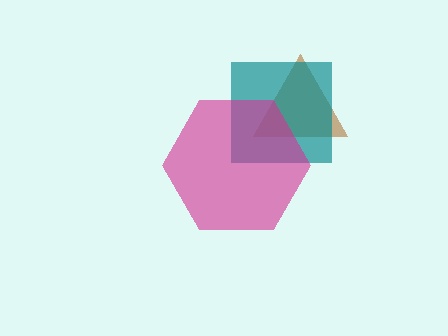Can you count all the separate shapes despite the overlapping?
Yes, there are 3 separate shapes.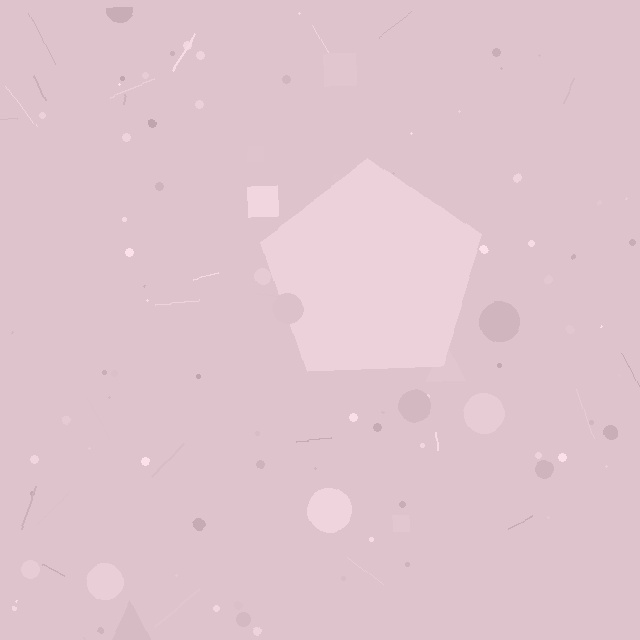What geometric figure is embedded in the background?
A pentagon is embedded in the background.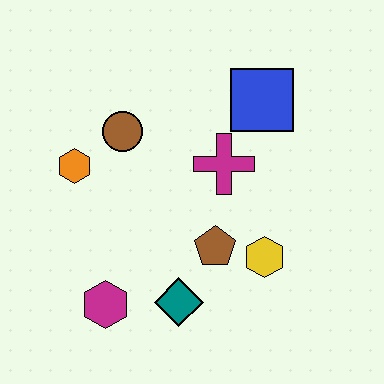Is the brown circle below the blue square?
Yes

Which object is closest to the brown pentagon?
The yellow hexagon is closest to the brown pentagon.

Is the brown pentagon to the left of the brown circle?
No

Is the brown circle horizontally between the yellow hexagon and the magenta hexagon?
Yes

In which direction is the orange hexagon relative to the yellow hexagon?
The orange hexagon is to the left of the yellow hexagon.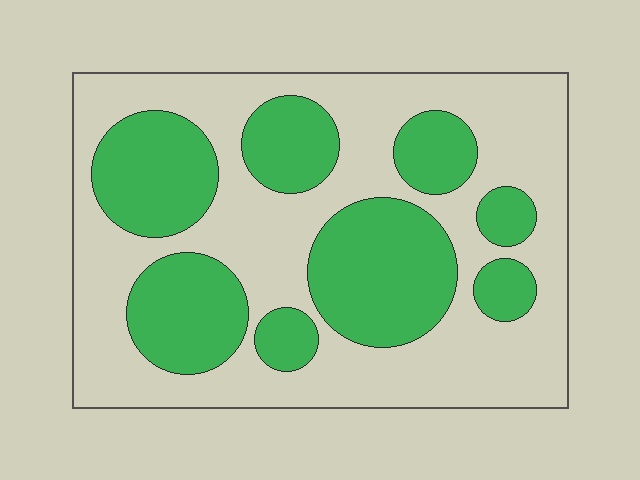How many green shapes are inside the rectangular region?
8.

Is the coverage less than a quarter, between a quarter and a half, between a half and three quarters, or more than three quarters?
Between a quarter and a half.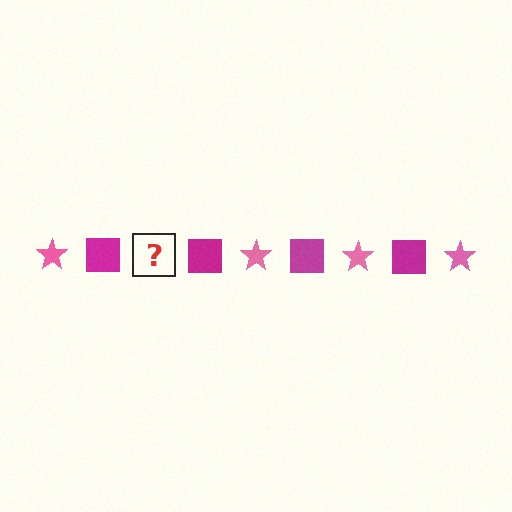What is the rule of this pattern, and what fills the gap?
The rule is that the pattern alternates between pink star and magenta square. The gap should be filled with a pink star.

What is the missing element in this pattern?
The missing element is a pink star.